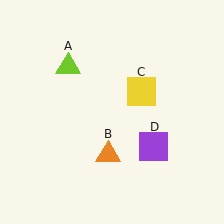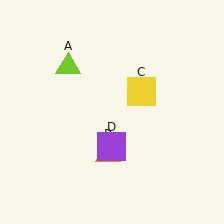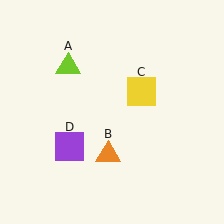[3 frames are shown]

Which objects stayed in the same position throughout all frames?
Lime triangle (object A) and orange triangle (object B) and yellow square (object C) remained stationary.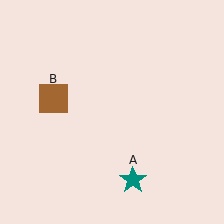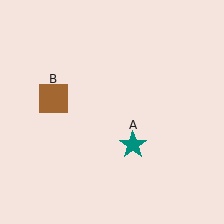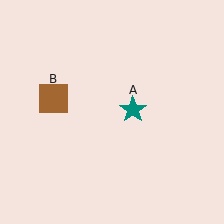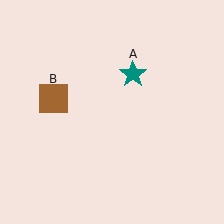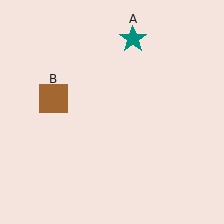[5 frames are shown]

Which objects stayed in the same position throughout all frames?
Brown square (object B) remained stationary.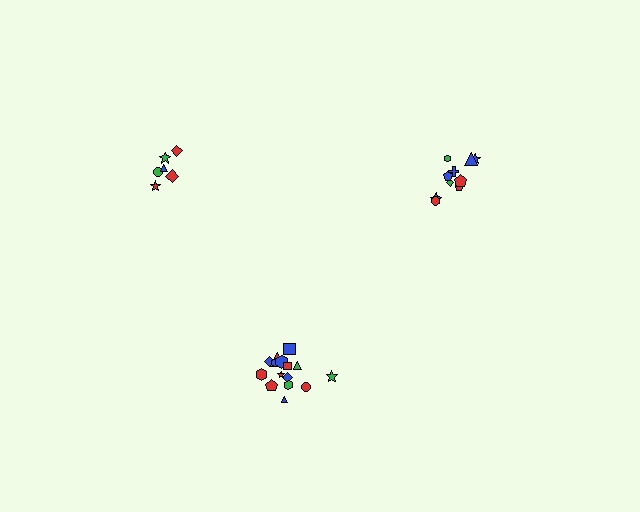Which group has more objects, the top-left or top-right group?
The top-right group.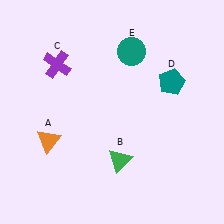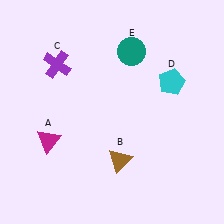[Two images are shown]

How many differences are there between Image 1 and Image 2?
There are 3 differences between the two images.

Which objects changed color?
A changed from orange to magenta. B changed from green to brown. D changed from teal to cyan.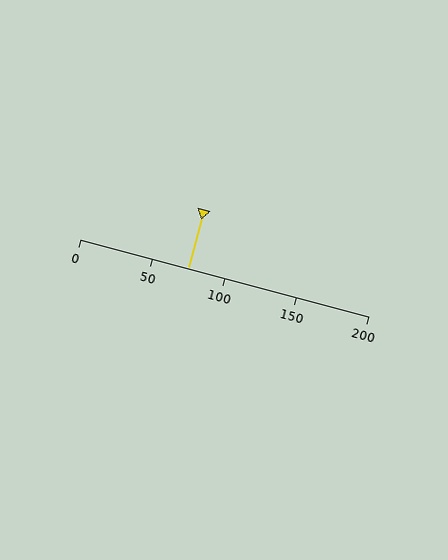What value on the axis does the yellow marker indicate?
The marker indicates approximately 75.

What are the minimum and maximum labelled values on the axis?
The axis runs from 0 to 200.